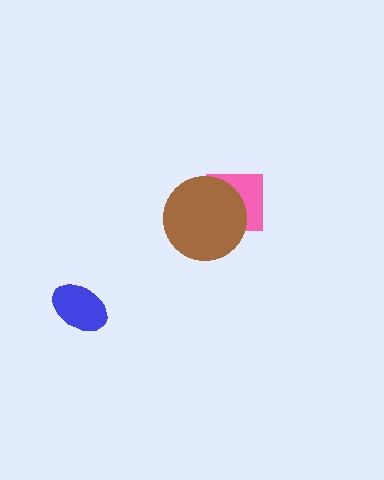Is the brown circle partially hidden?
No, no other shape covers it.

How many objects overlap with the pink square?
1 object overlaps with the pink square.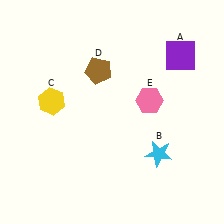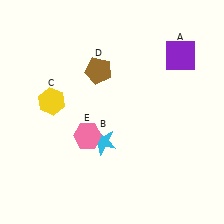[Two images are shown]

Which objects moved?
The objects that moved are: the cyan star (B), the pink hexagon (E).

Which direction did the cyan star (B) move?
The cyan star (B) moved left.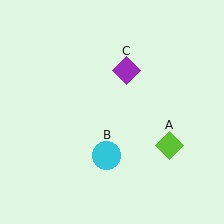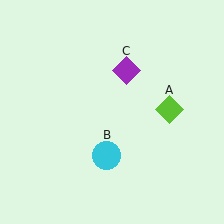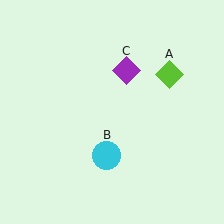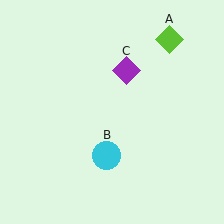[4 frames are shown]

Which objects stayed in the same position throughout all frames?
Cyan circle (object B) and purple diamond (object C) remained stationary.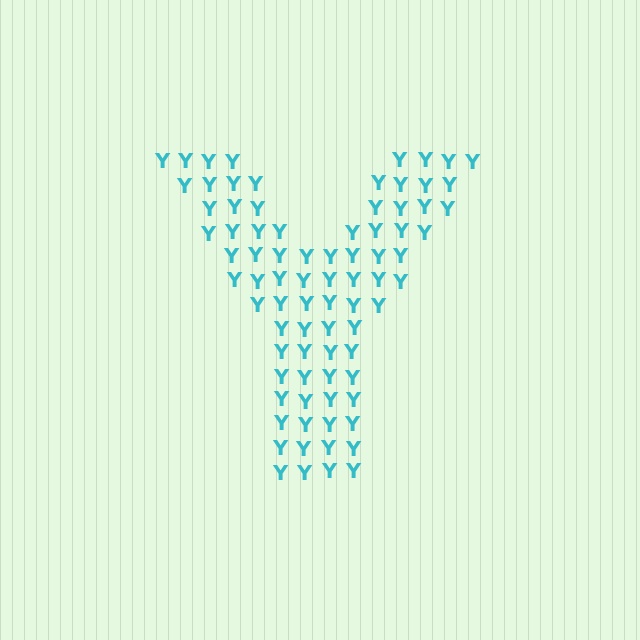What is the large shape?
The large shape is the letter Y.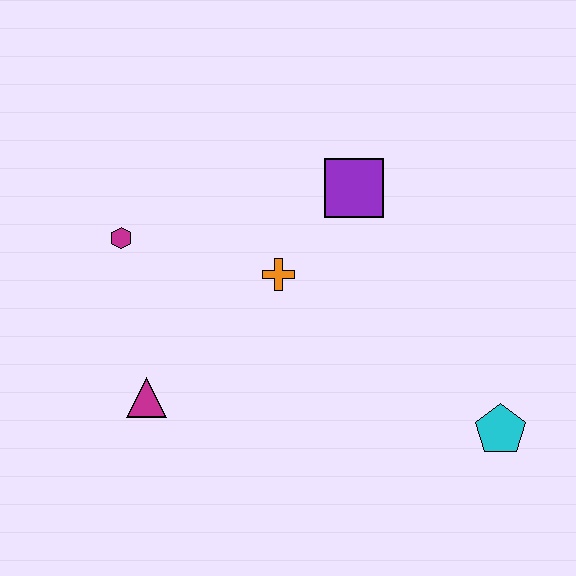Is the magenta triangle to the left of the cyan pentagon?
Yes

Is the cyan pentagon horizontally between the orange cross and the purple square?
No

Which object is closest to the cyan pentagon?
The orange cross is closest to the cyan pentagon.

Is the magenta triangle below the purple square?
Yes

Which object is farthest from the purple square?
The magenta triangle is farthest from the purple square.